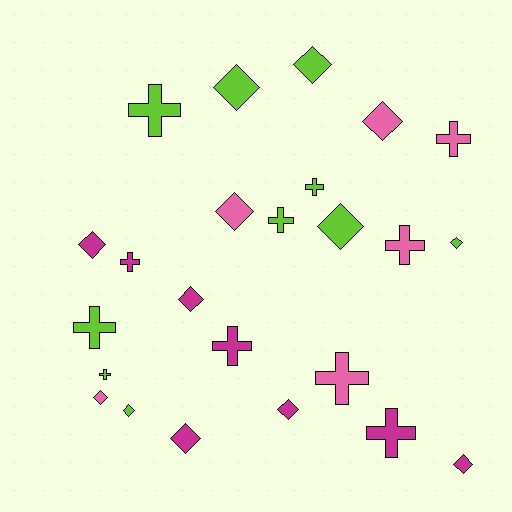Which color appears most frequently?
Lime, with 10 objects.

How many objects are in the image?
There are 24 objects.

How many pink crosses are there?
There are 3 pink crosses.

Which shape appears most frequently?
Diamond, with 13 objects.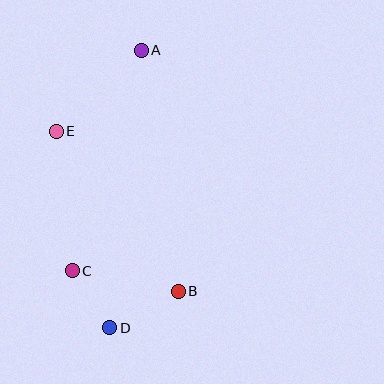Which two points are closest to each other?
Points C and D are closest to each other.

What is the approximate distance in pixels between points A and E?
The distance between A and E is approximately 117 pixels.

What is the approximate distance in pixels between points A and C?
The distance between A and C is approximately 231 pixels.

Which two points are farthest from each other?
Points A and D are farthest from each other.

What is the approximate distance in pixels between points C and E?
The distance between C and E is approximately 141 pixels.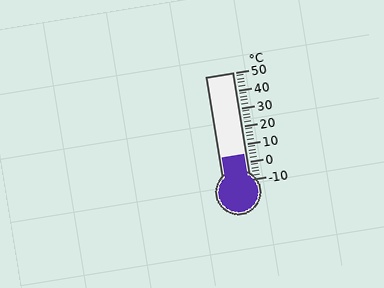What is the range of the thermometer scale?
The thermometer scale ranges from -10°C to 50°C.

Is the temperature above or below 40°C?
The temperature is below 40°C.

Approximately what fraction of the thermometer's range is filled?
The thermometer is filled to approximately 25% of its range.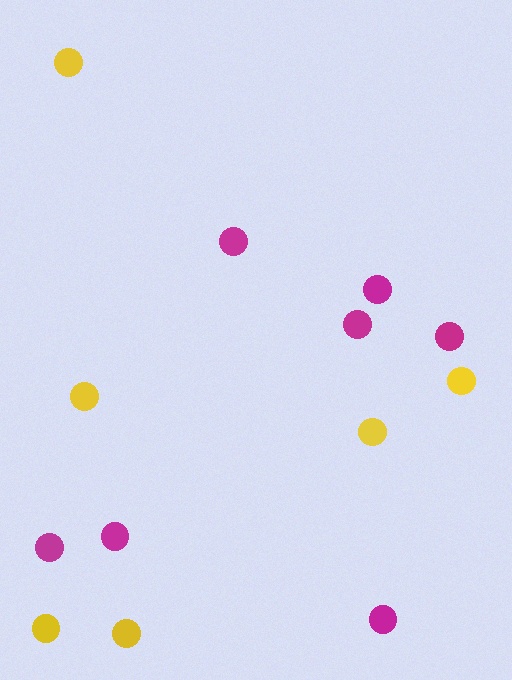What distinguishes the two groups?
There are 2 groups: one group of yellow circles (6) and one group of magenta circles (7).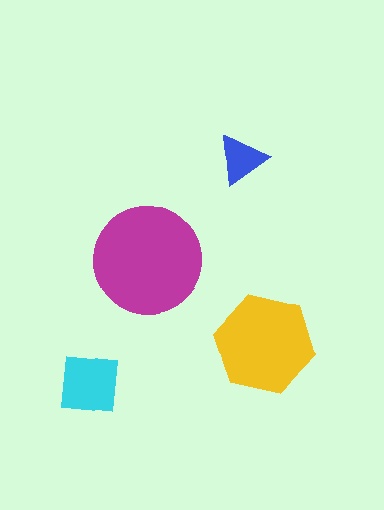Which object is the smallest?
The blue triangle.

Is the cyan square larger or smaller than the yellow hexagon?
Smaller.